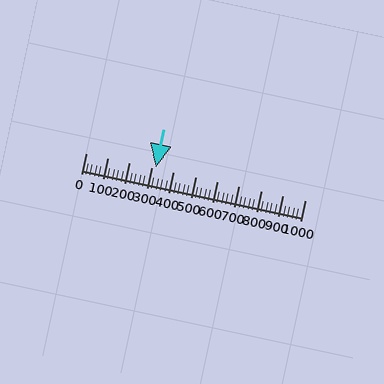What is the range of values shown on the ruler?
The ruler shows values from 0 to 1000.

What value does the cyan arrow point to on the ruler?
The cyan arrow points to approximately 320.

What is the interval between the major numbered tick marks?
The major tick marks are spaced 100 units apart.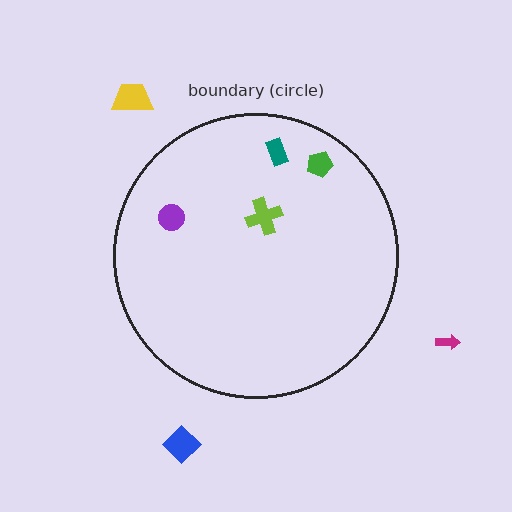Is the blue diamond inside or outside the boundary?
Outside.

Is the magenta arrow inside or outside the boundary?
Outside.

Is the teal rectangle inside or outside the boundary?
Inside.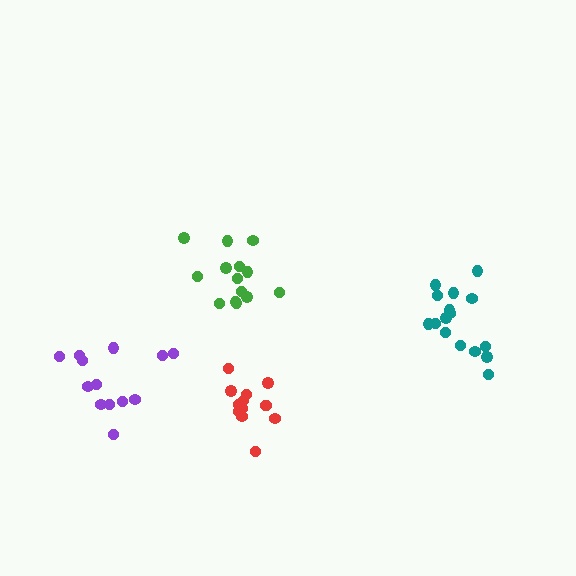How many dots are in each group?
Group 1: 16 dots, Group 2: 13 dots, Group 3: 13 dots, Group 4: 14 dots (56 total).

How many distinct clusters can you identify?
There are 4 distinct clusters.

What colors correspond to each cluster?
The clusters are colored: teal, purple, red, green.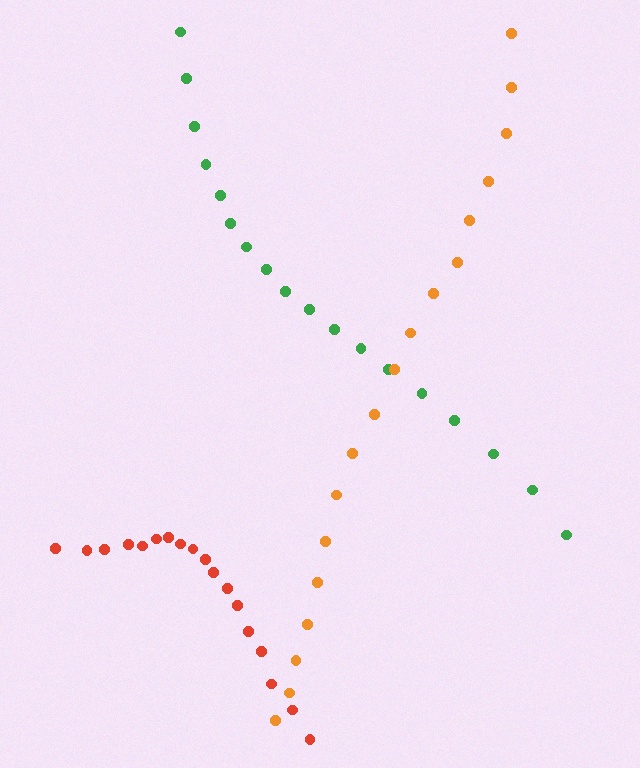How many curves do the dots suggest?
There are 3 distinct paths.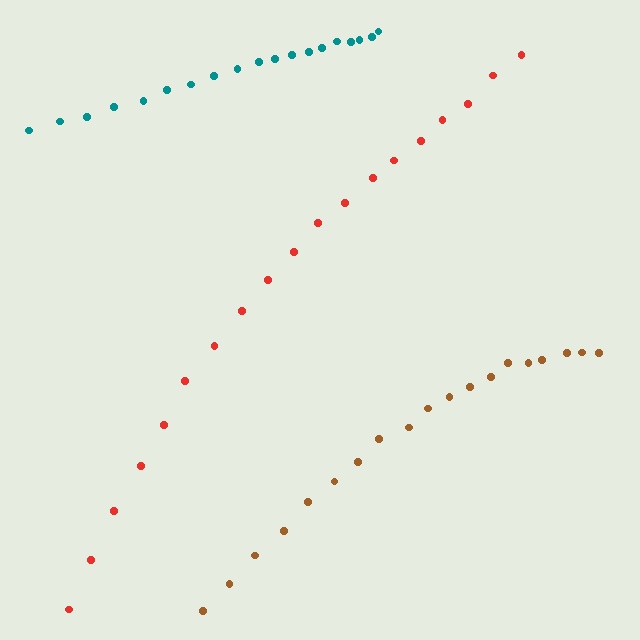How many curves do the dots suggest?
There are 3 distinct paths.